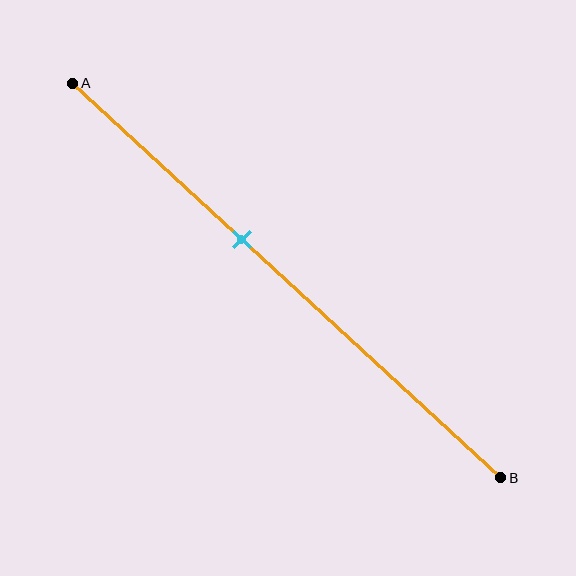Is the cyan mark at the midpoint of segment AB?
No, the mark is at about 40% from A, not at the 50% midpoint.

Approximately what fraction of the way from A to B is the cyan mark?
The cyan mark is approximately 40% of the way from A to B.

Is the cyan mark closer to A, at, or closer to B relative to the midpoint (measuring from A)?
The cyan mark is closer to point A than the midpoint of segment AB.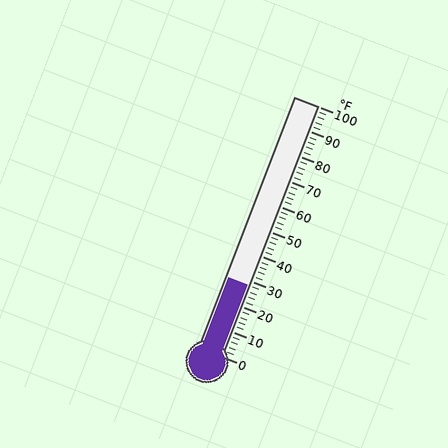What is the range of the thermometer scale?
The thermometer scale ranges from 0°F to 100°F.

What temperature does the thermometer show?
The thermometer shows approximately 28°F.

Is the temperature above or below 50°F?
The temperature is below 50°F.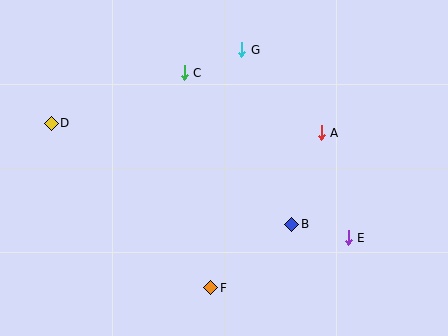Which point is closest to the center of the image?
Point B at (292, 224) is closest to the center.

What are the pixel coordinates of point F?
Point F is at (211, 288).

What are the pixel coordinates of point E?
Point E is at (348, 238).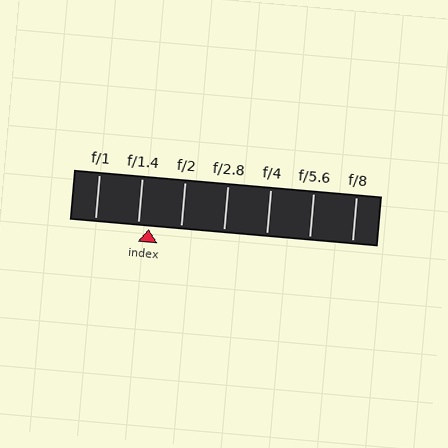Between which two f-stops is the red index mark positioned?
The index mark is between f/1.4 and f/2.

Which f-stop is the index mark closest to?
The index mark is closest to f/1.4.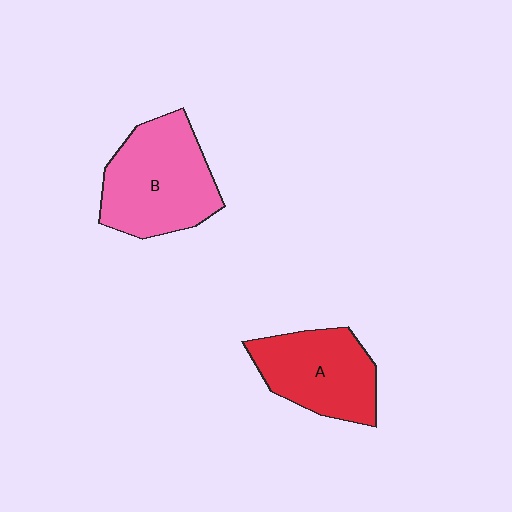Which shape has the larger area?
Shape B (pink).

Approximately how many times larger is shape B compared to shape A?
Approximately 1.2 times.